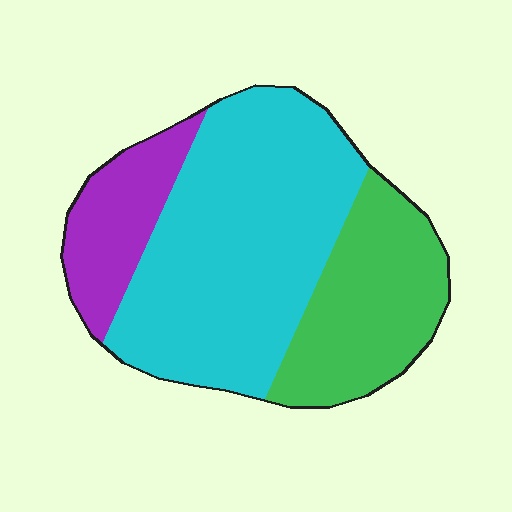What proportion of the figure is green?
Green takes up between a quarter and a half of the figure.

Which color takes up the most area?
Cyan, at roughly 55%.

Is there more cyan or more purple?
Cyan.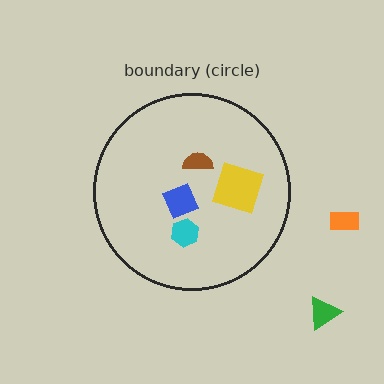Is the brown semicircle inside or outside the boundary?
Inside.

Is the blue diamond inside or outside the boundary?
Inside.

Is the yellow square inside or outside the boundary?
Inside.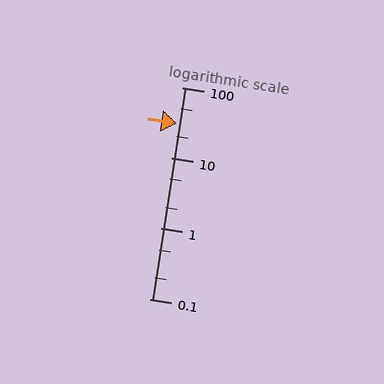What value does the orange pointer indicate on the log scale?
The pointer indicates approximately 31.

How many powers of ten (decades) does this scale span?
The scale spans 3 decades, from 0.1 to 100.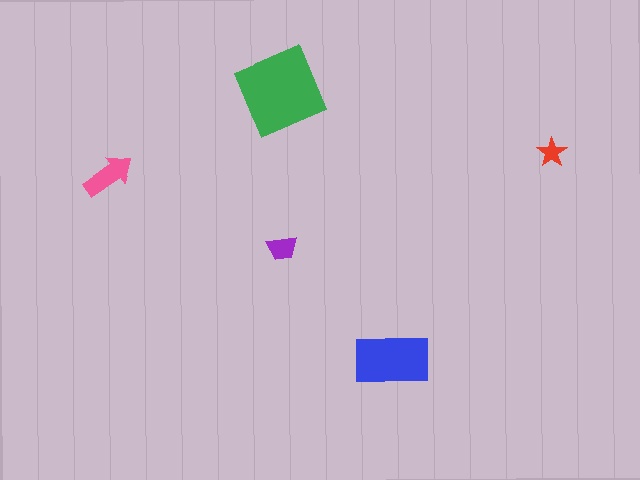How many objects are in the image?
There are 5 objects in the image.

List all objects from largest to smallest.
The green diamond, the blue rectangle, the pink arrow, the purple trapezoid, the red star.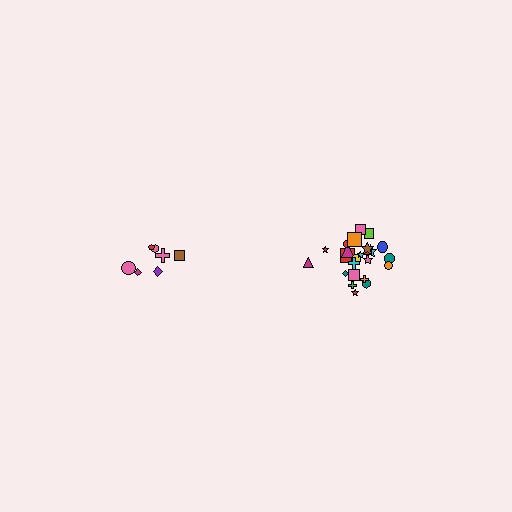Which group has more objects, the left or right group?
The right group.